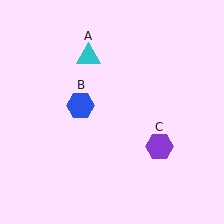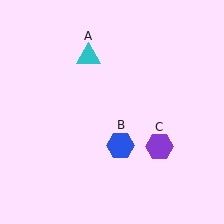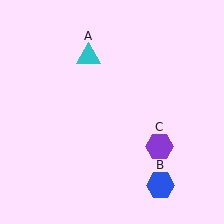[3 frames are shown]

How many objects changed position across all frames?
1 object changed position: blue hexagon (object B).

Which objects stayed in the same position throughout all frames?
Cyan triangle (object A) and purple hexagon (object C) remained stationary.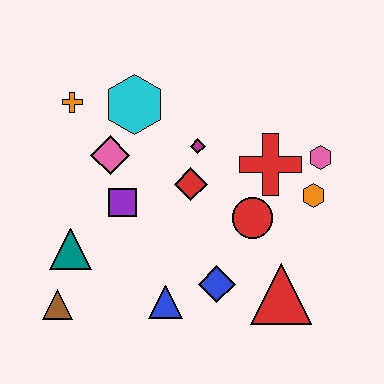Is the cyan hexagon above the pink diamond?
Yes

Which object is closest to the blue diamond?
The blue triangle is closest to the blue diamond.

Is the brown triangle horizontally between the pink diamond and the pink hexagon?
No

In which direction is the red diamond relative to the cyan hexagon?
The red diamond is below the cyan hexagon.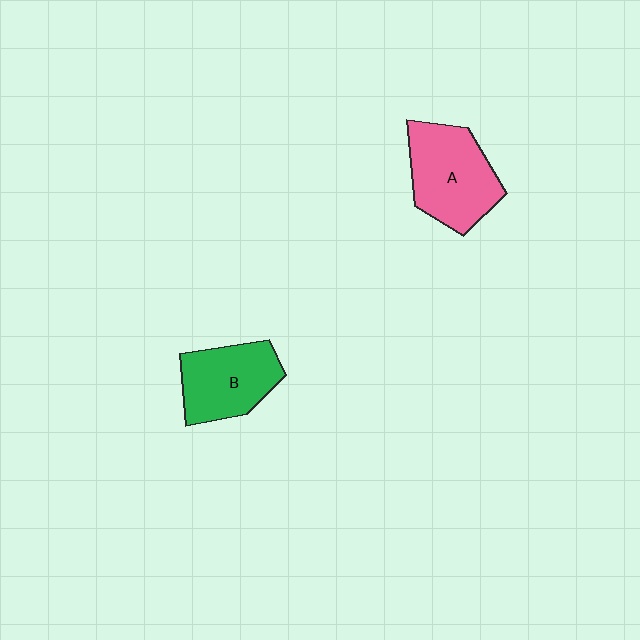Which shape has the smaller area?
Shape B (green).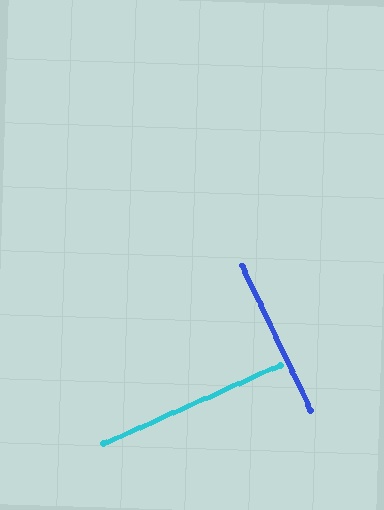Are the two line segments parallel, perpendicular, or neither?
Perpendicular — they meet at approximately 89°.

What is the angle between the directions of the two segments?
Approximately 89 degrees.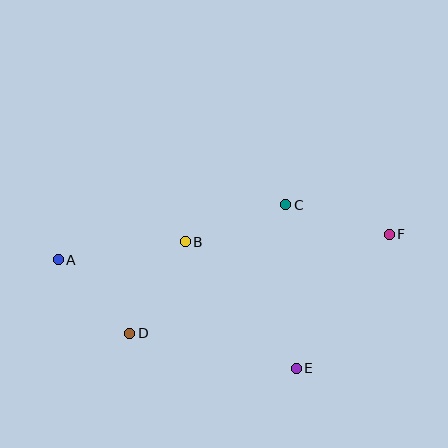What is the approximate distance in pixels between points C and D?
The distance between C and D is approximately 202 pixels.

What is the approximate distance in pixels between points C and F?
The distance between C and F is approximately 108 pixels.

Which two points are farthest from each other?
Points A and F are farthest from each other.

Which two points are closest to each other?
Points A and D are closest to each other.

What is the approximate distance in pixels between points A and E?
The distance between A and E is approximately 261 pixels.